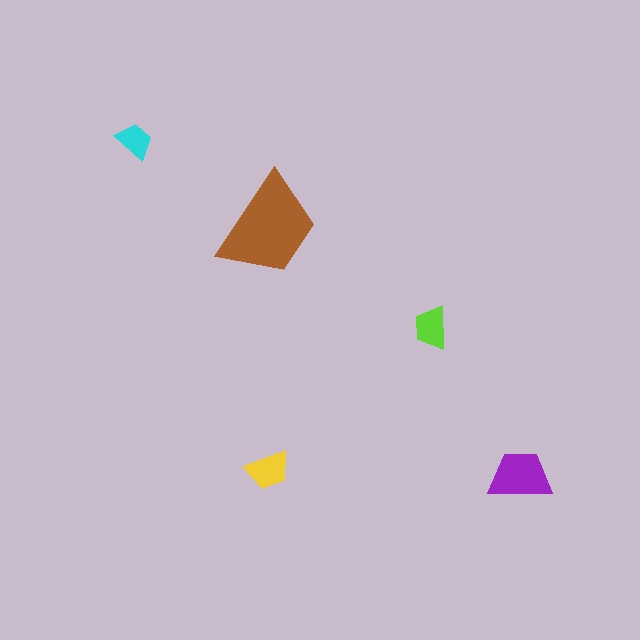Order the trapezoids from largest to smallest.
the brown one, the purple one, the yellow one, the lime one, the cyan one.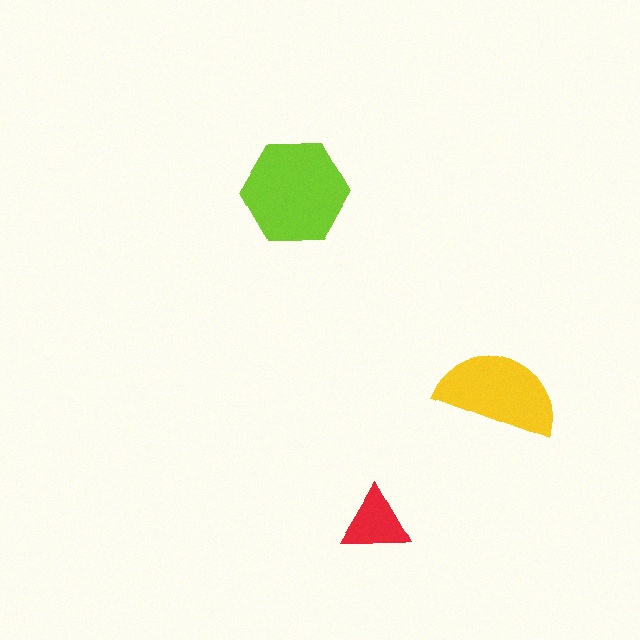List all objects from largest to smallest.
The lime hexagon, the yellow semicircle, the red triangle.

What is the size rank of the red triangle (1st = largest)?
3rd.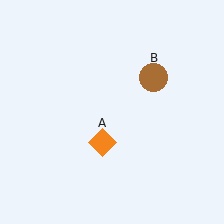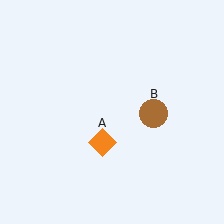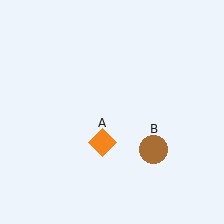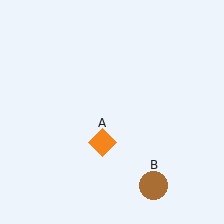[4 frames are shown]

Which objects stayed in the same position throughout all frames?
Orange diamond (object A) remained stationary.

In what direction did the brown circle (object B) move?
The brown circle (object B) moved down.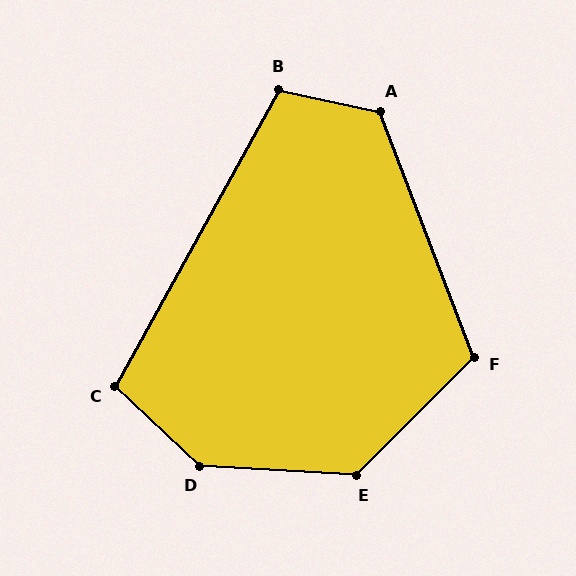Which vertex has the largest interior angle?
D, at approximately 140 degrees.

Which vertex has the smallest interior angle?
C, at approximately 104 degrees.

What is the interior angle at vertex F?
Approximately 114 degrees (obtuse).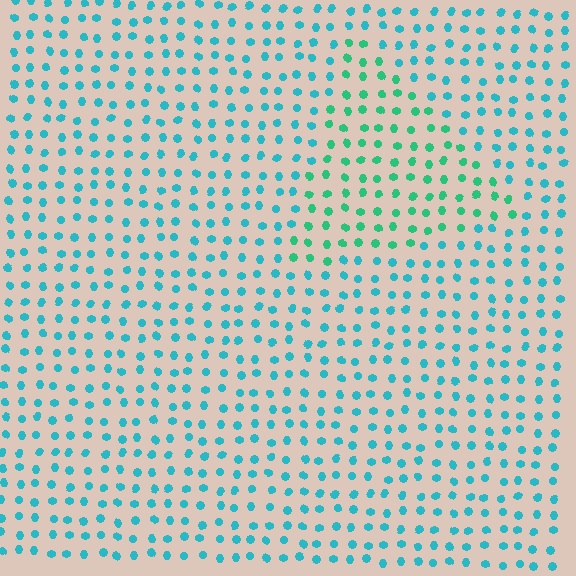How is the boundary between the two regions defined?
The boundary is defined purely by a slight shift in hue (about 32 degrees). Spacing, size, and orientation are identical on both sides.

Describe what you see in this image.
The image is filled with small cyan elements in a uniform arrangement. A triangle-shaped region is visible where the elements are tinted to a slightly different hue, forming a subtle color boundary.